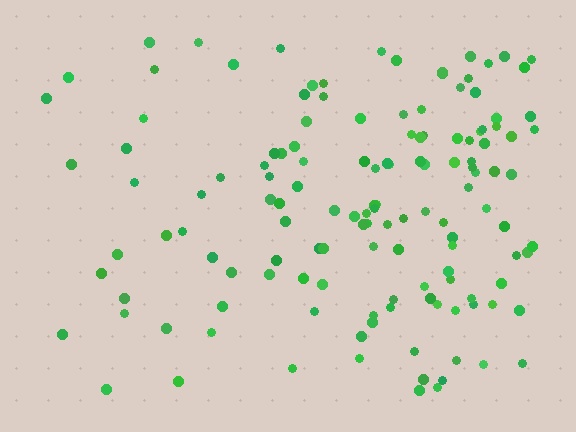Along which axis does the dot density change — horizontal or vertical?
Horizontal.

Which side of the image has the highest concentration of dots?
The right.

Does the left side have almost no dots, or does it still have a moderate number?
Still a moderate number, just noticeably fewer than the right.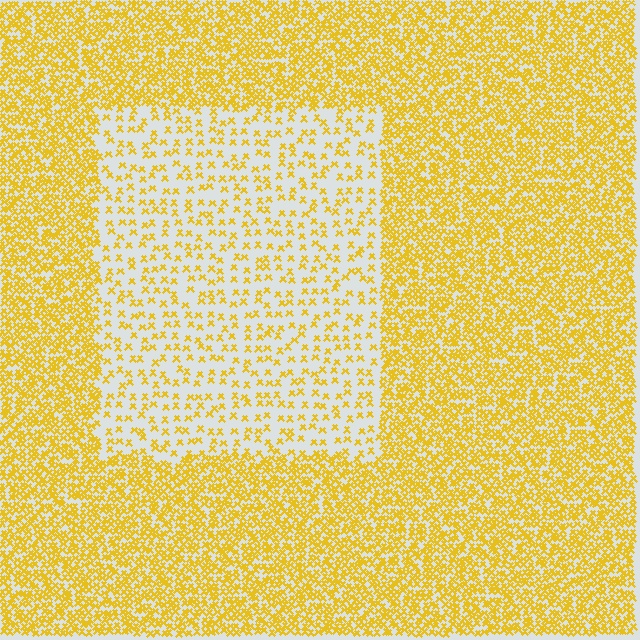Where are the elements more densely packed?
The elements are more densely packed outside the rectangle boundary.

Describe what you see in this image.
The image contains small yellow elements arranged at two different densities. A rectangle-shaped region is visible where the elements are less densely packed than the surrounding area.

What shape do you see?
I see a rectangle.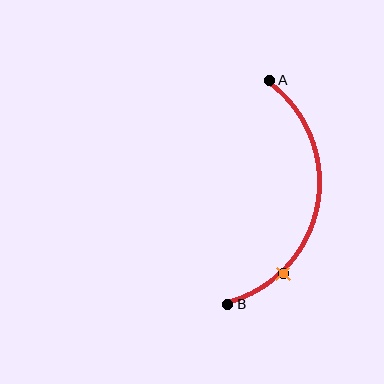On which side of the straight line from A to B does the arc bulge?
The arc bulges to the right of the straight line connecting A and B.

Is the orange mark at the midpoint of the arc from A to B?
No. The orange mark lies on the arc but is closer to endpoint B. The arc midpoint would be at the point on the curve equidistant along the arc from both A and B.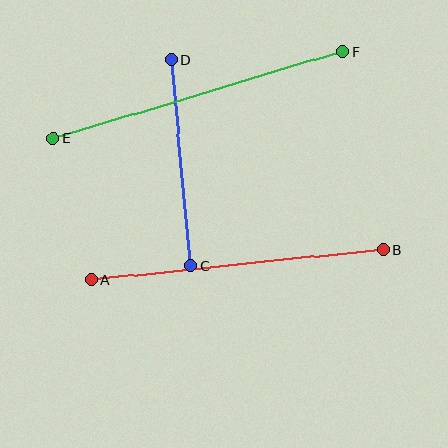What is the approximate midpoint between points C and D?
The midpoint is at approximately (181, 162) pixels.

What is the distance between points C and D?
The distance is approximately 207 pixels.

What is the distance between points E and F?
The distance is approximately 302 pixels.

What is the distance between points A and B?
The distance is approximately 293 pixels.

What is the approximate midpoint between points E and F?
The midpoint is at approximately (198, 95) pixels.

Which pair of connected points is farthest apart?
Points E and F are farthest apart.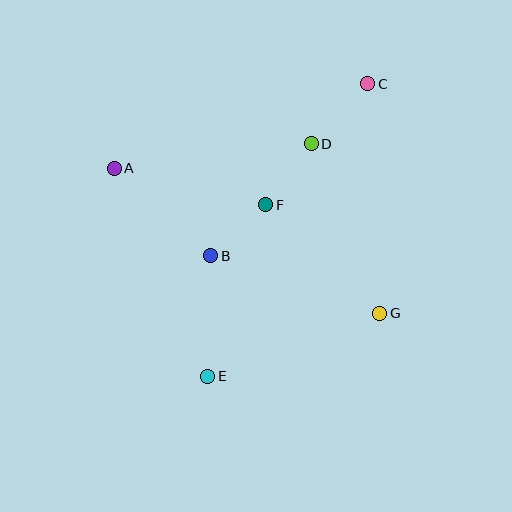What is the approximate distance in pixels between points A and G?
The distance between A and G is approximately 303 pixels.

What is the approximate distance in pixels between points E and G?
The distance between E and G is approximately 183 pixels.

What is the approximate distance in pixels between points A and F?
The distance between A and F is approximately 156 pixels.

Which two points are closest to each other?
Points B and F are closest to each other.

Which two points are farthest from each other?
Points C and E are farthest from each other.